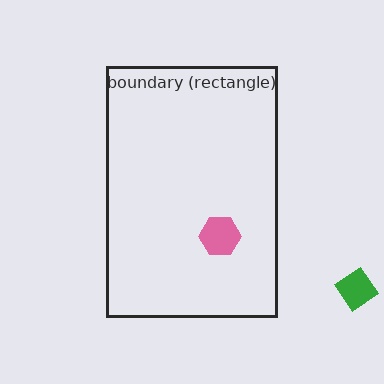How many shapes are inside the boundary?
1 inside, 1 outside.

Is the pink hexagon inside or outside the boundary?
Inside.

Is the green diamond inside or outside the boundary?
Outside.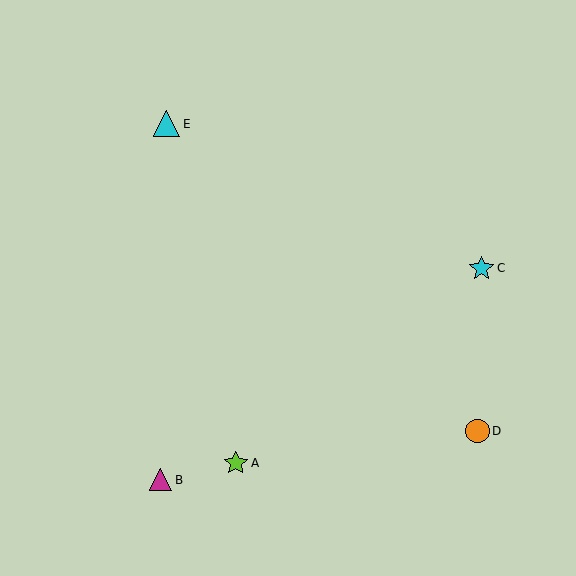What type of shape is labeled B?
Shape B is a magenta triangle.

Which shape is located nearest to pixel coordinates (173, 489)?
The magenta triangle (labeled B) at (161, 480) is nearest to that location.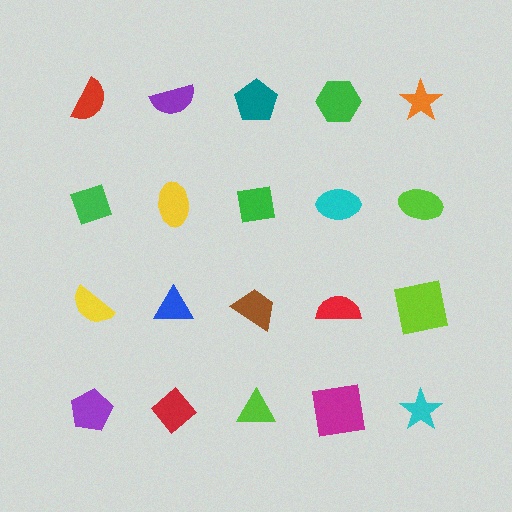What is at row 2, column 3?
A green square.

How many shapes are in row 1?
5 shapes.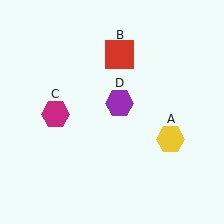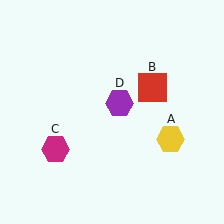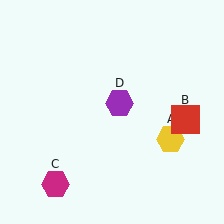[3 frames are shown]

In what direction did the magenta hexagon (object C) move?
The magenta hexagon (object C) moved down.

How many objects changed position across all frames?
2 objects changed position: red square (object B), magenta hexagon (object C).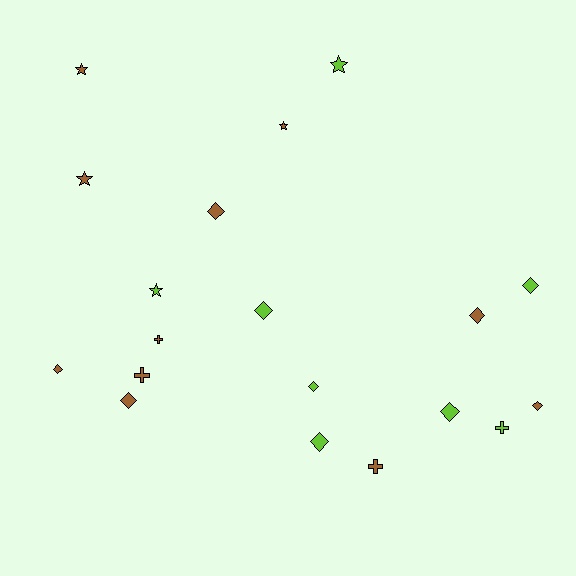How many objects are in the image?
There are 19 objects.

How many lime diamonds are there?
There are 5 lime diamonds.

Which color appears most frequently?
Brown, with 11 objects.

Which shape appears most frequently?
Diamond, with 10 objects.